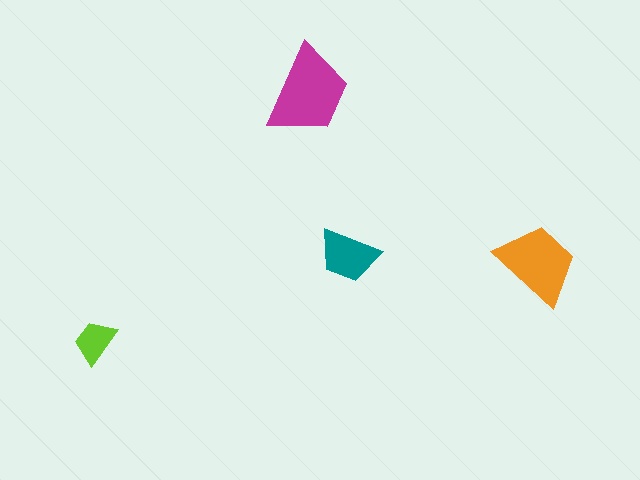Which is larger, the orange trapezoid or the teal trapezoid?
The orange one.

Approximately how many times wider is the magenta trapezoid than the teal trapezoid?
About 1.5 times wider.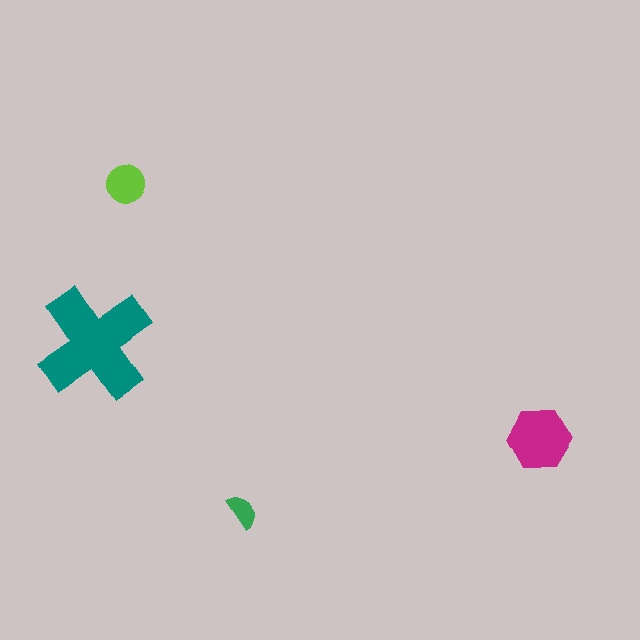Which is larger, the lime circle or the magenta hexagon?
The magenta hexagon.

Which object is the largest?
The teal cross.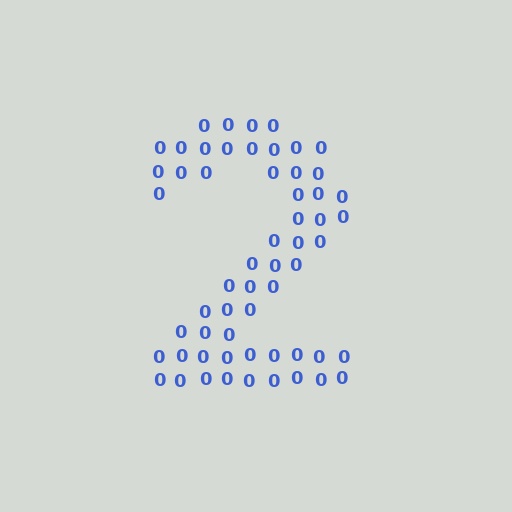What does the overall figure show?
The overall figure shows the digit 2.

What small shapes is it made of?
It is made of small digit 0's.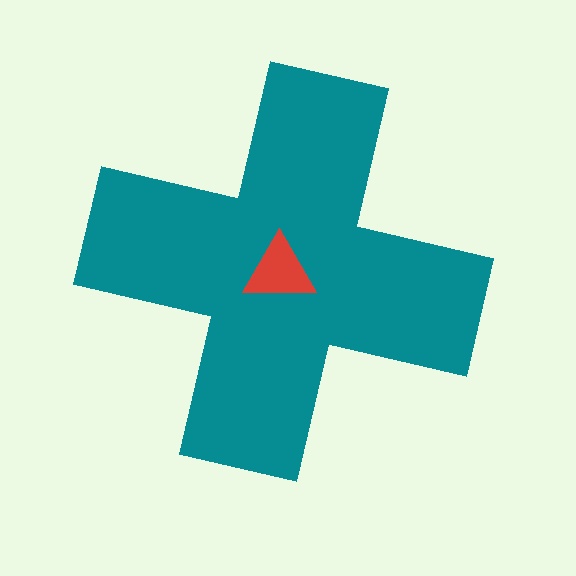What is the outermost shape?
The teal cross.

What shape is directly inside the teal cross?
The red triangle.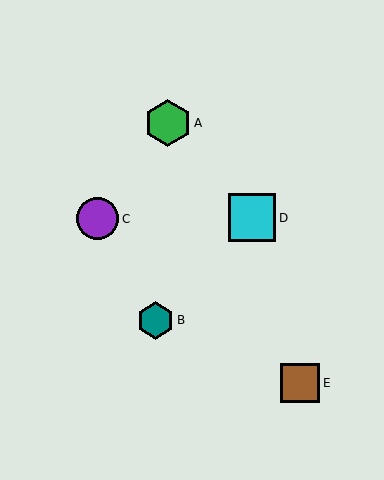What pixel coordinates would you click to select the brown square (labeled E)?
Click at (300, 383) to select the brown square E.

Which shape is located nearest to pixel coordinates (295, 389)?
The brown square (labeled E) at (300, 383) is nearest to that location.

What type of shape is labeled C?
Shape C is a purple circle.